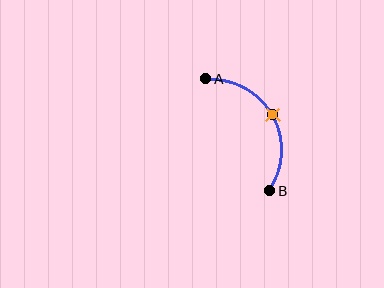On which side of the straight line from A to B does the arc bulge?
The arc bulges to the right of the straight line connecting A and B.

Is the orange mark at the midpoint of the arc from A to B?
Yes. The orange mark lies on the arc at equal arc-length from both A and B — it is the arc midpoint.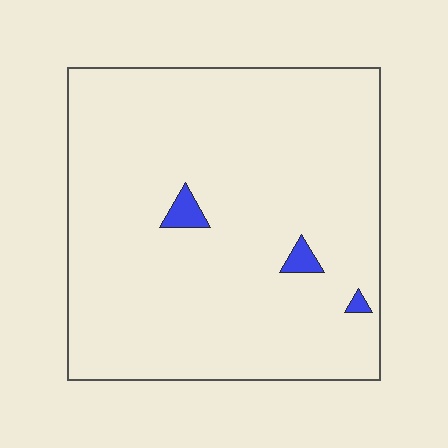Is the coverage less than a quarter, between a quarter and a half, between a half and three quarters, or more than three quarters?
Less than a quarter.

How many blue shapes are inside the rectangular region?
3.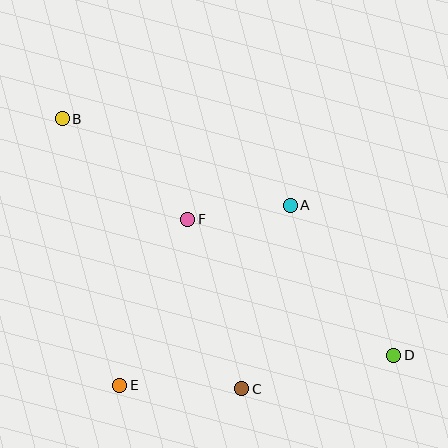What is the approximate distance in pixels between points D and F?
The distance between D and F is approximately 247 pixels.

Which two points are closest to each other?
Points A and F are closest to each other.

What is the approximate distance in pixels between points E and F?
The distance between E and F is approximately 179 pixels.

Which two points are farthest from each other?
Points B and D are farthest from each other.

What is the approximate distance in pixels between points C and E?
The distance between C and E is approximately 122 pixels.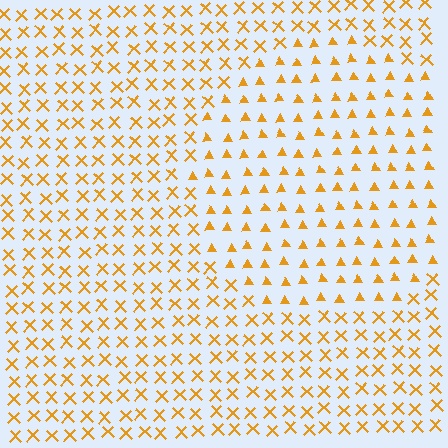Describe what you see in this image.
The image is filled with small orange elements arranged in a uniform grid. A circle-shaped region contains triangles, while the surrounding area contains X marks. The boundary is defined purely by the change in element shape.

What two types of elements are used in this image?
The image uses triangles inside the circle region and X marks outside it.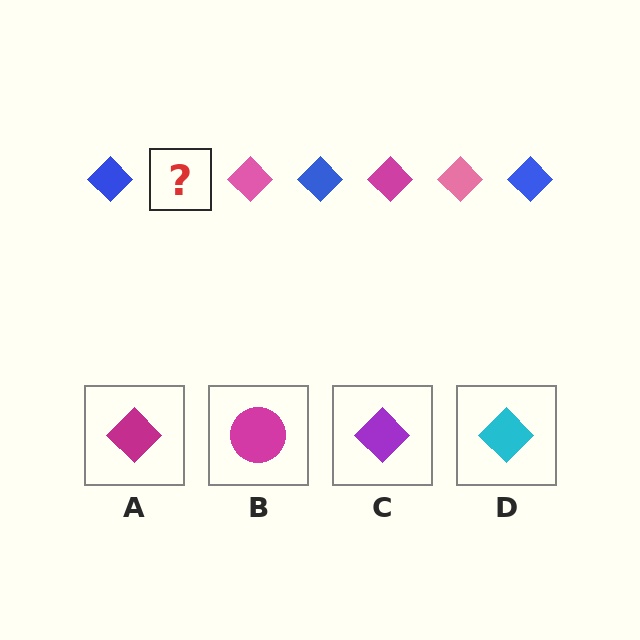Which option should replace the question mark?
Option A.